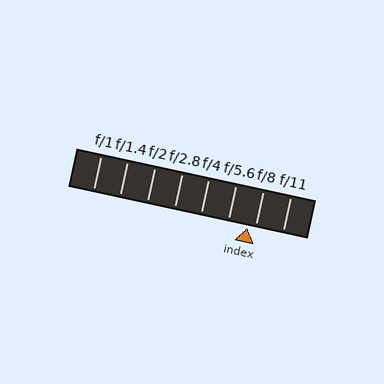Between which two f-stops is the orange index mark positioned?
The index mark is between f/5.6 and f/8.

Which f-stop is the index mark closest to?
The index mark is closest to f/8.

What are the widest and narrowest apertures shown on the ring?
The widest aperture shown is f/1 and the narrowest is f/11.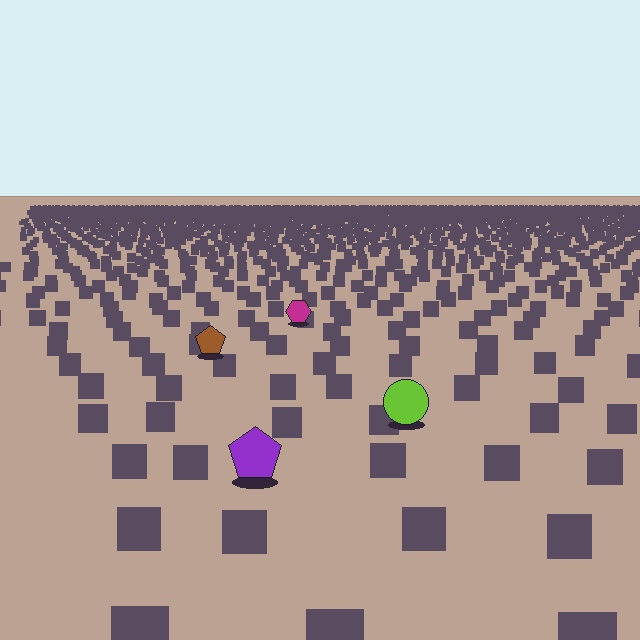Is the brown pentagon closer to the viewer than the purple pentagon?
No. The purple pentagon is closer — you can tell from the texture gradient: the ground texture is coarser near it.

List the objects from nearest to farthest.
From nearest to farthest: the purple pentagon, the lime circle, the brown pentagon, the magenta hexagon.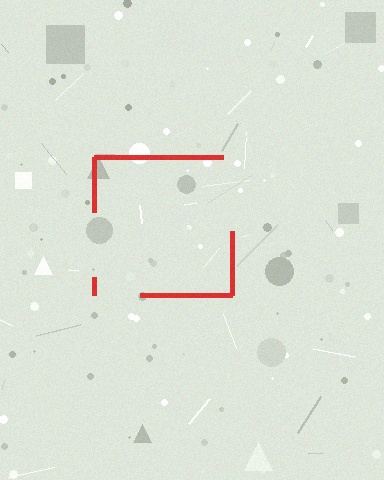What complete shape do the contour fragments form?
The contour fragments form a square.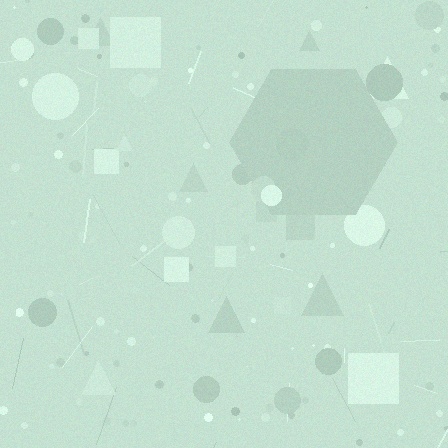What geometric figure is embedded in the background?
A hexagon is embedded in the background.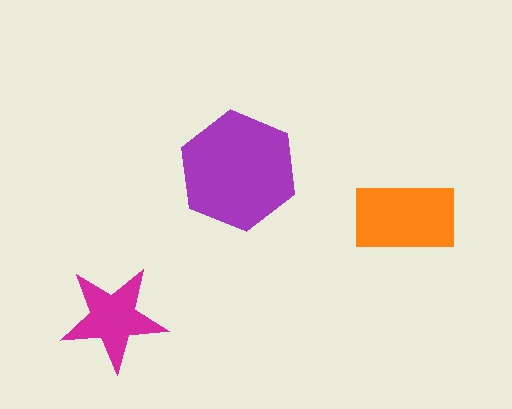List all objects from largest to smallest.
The purple hexagon, the orange rectangle, the magenta star.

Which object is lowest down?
The magenta star is bottommost.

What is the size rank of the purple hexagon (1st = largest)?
1st.